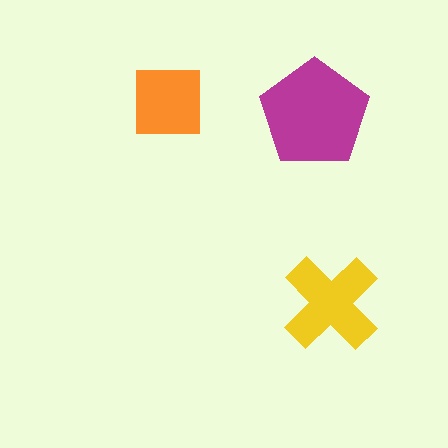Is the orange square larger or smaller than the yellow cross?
Smaller.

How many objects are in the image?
There are 3 objects in the image.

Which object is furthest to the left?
The orange square is leftmost.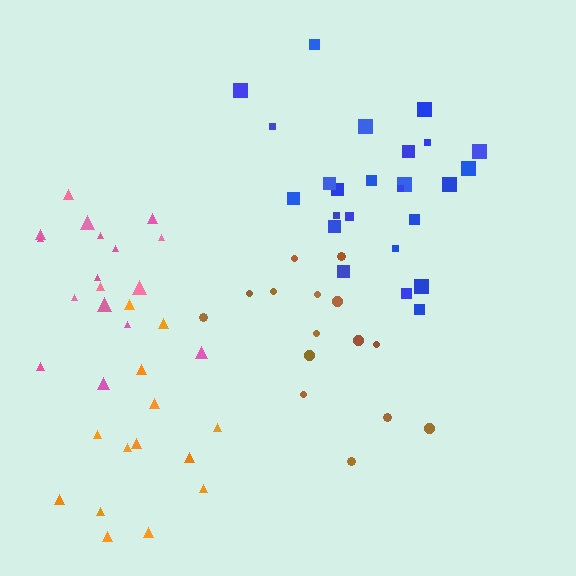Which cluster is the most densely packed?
Blue.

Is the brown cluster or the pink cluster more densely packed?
Pink.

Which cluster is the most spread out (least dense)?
Orange.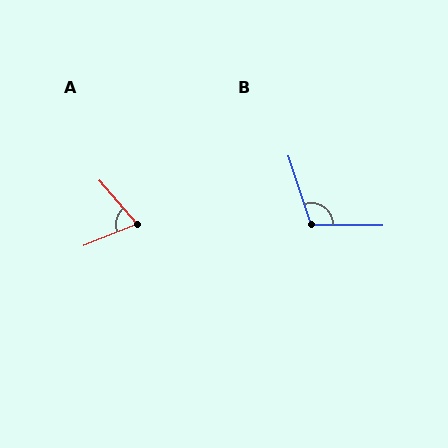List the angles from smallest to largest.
A (70°), B (109°).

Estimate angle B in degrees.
Approximately 109 degrees.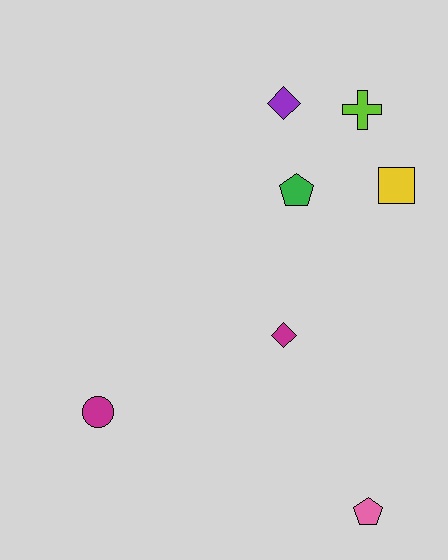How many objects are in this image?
There are 7 objects.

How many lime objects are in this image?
There is 1 lime object.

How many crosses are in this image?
There is 1 cross.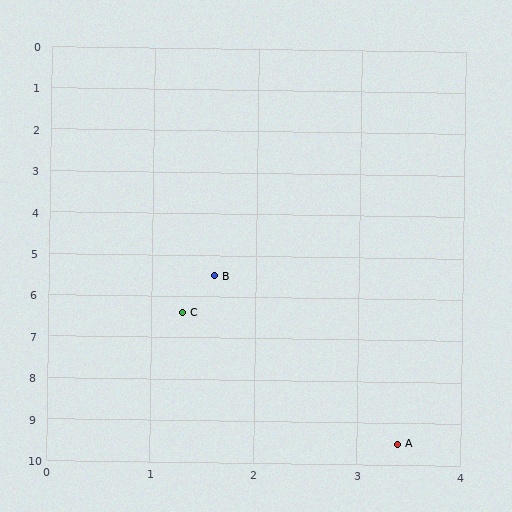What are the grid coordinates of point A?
Point A is at approximately (3.4, 9.5).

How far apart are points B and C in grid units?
Points B and C are about 0.9 grid units apart.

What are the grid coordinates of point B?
Point B is at approximately (1.6, 5.5).